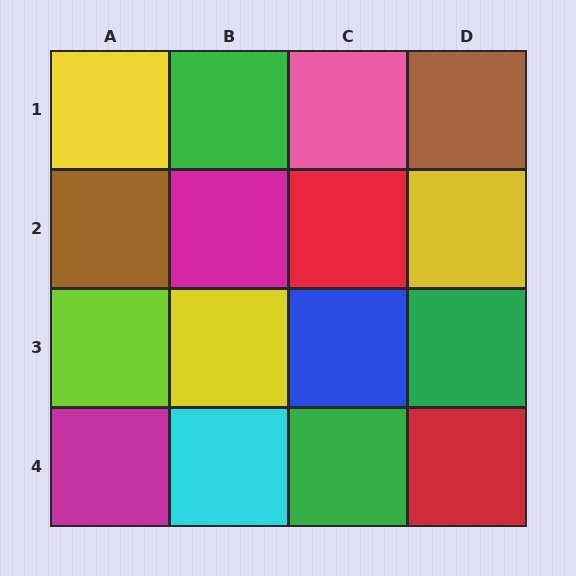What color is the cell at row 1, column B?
Green.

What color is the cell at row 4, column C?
Green.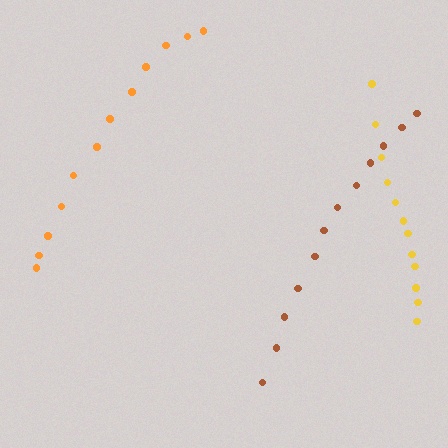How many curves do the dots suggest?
There are 3 distinct paths.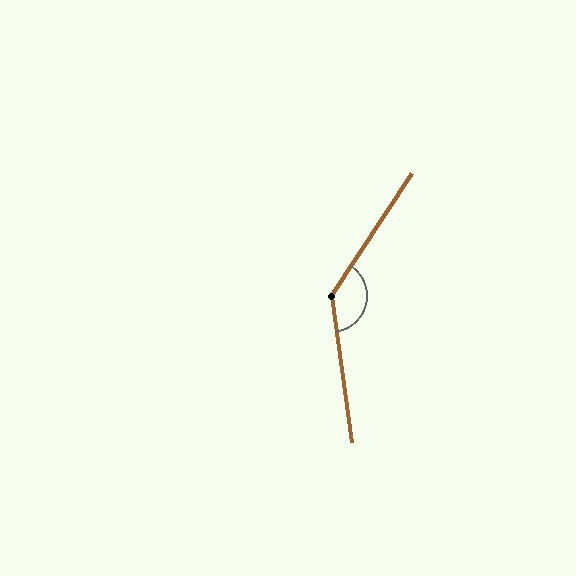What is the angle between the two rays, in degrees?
Approximately 138 degrees.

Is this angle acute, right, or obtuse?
It is obtuse.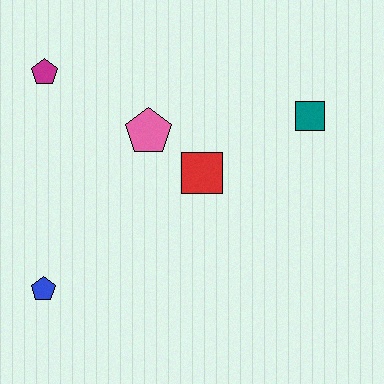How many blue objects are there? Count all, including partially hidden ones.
There is 1 blue object.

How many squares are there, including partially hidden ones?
There are 2 squares.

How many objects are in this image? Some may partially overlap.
There are 5 objects.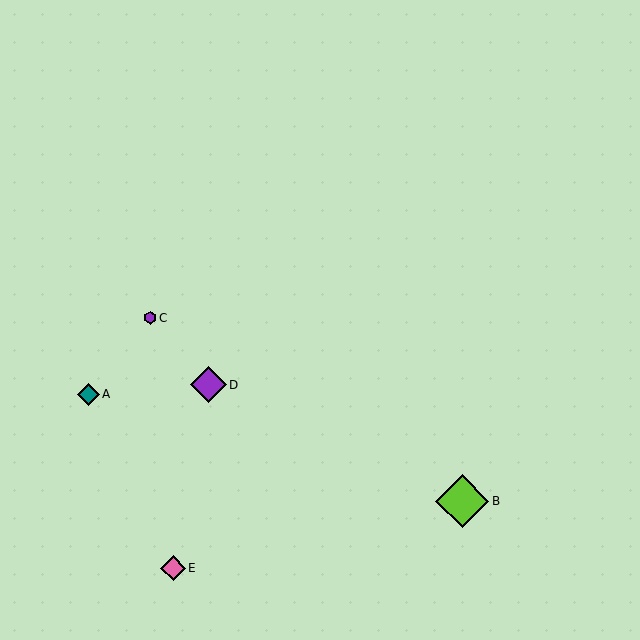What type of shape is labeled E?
Shape E is a pink diamond.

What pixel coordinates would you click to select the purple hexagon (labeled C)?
Click at (150, 318) to select the purple hexagon C.